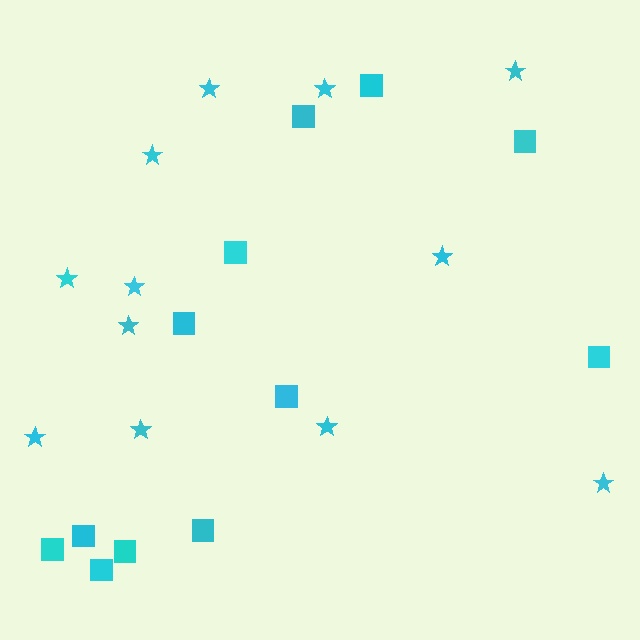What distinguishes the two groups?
There are 2 groups: one group of stars (12) and one group of squares (12).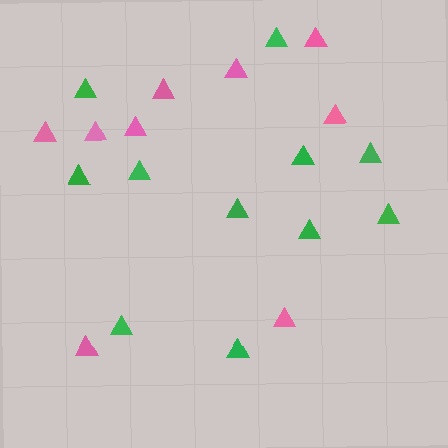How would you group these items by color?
There are 2 groups: one group of pink triangles (9) and one group of green triangles (11).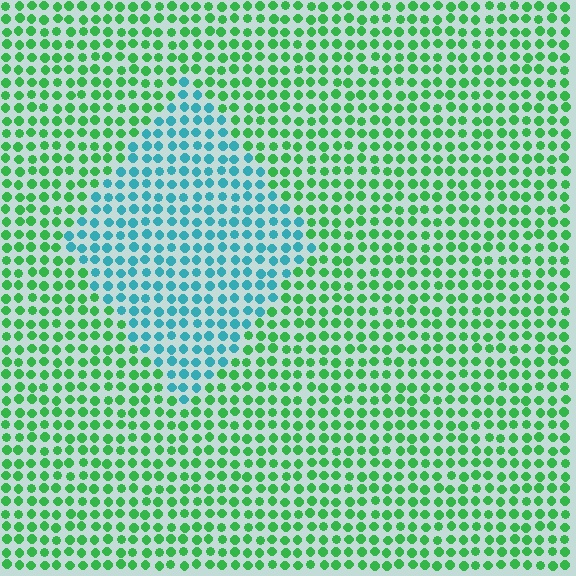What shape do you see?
I see a diamond.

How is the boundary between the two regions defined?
The boundary is defined purely by a slight shift in hue (about 56 degrees). Spacing, size, and orientation are identical on both sides.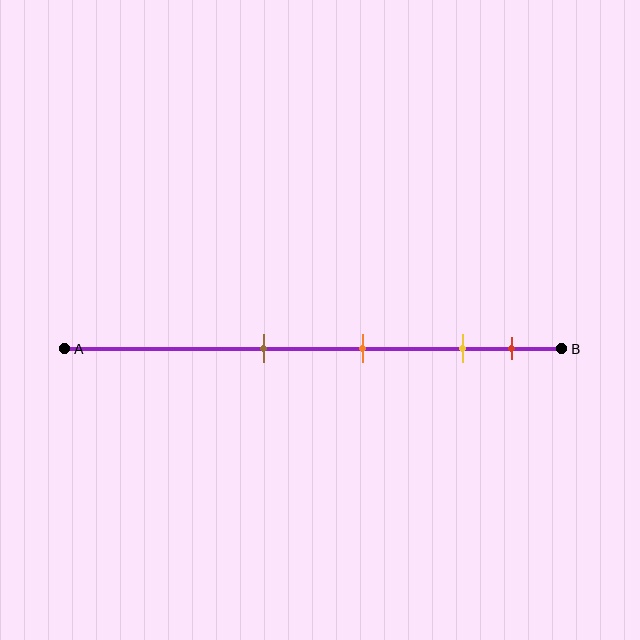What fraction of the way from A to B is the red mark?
The red mark is approximately 90% (0.9) of the way from A to B.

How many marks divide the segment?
There are 4 marks dividing the segment.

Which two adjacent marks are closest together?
The yellow and red marks are the closest adjacent pair.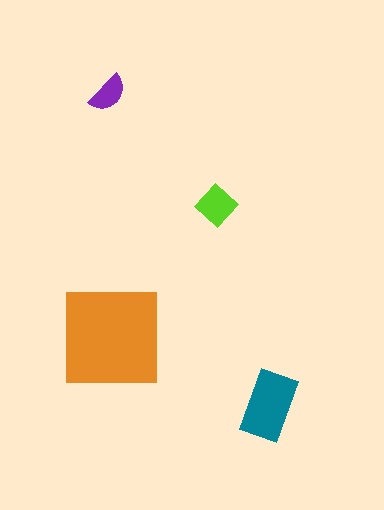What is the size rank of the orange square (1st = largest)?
1st.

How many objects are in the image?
There are 4 objects in the image.